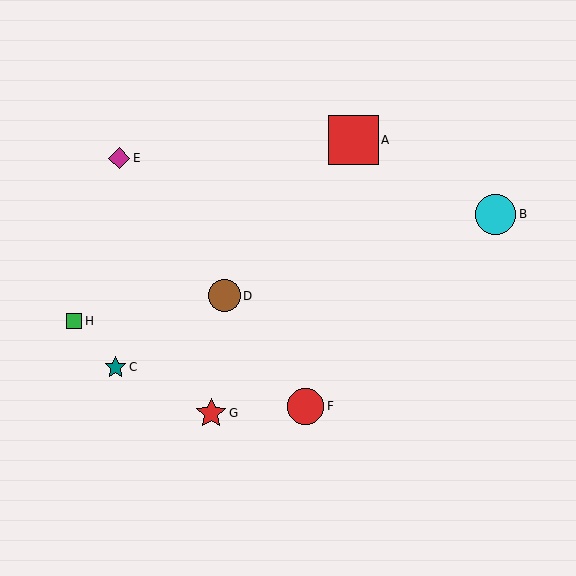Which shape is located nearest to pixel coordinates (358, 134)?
The red square (labeled A) at (354, 140) is nearest to that location.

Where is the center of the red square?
The center of the red square is at (354, 140).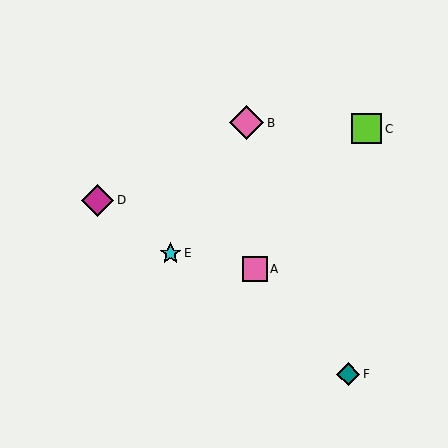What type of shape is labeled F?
Shape F is a teal diamond.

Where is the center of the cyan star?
The center of the cyan star is at (171, 253).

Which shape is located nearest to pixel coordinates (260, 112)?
The pink diamond (labeled B) at (247, 123) is nearest to that location.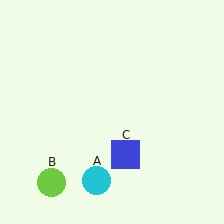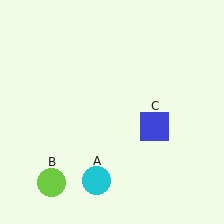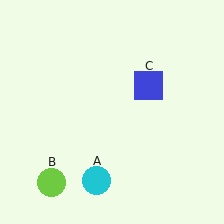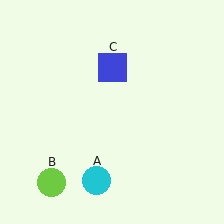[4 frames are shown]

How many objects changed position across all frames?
1 object changed position: blue square (object C).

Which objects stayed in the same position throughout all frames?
Cyan circle (object A) and lime circle (object B) remained stationary.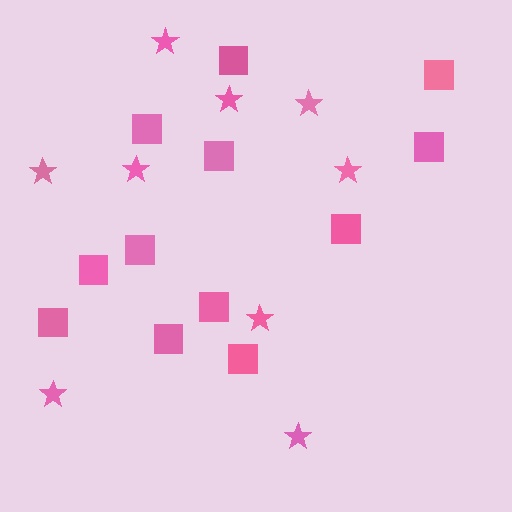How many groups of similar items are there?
There are 2 groups: one group of stars (9) and one group of squares (12).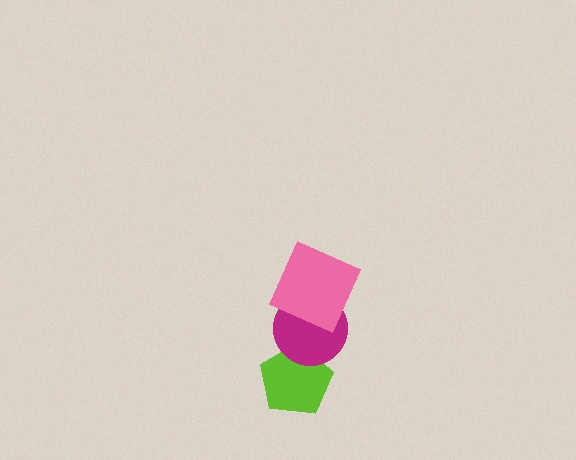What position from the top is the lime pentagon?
The lime pentagon is 3rd from the top.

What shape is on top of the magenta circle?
The pink square is on top of the magenta circle.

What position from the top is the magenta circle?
The magenta circle is 2nd from the top.